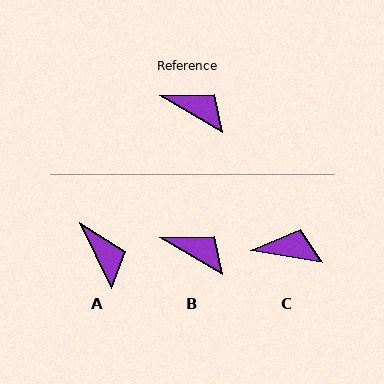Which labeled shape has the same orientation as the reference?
B.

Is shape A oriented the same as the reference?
No, it is off by about 33 degrees.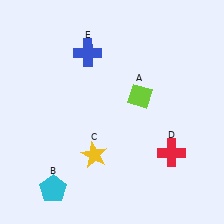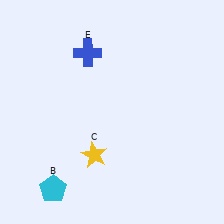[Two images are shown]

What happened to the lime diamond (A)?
The lime diamond (A) was removed in Image 2. It was in the top-right area of Image 1.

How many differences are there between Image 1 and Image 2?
There are 2 differences between the two images.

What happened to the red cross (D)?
The red cross (D) was removed in Image 2. It was in the bottom-right area of Image 1.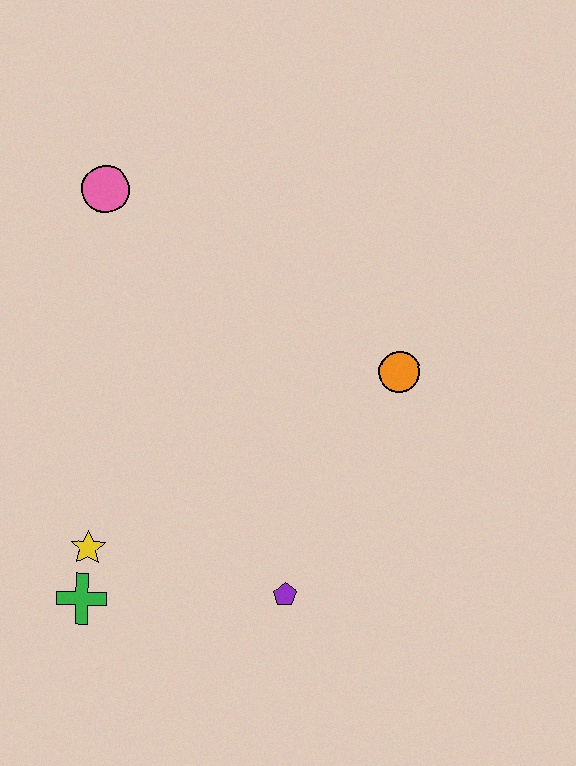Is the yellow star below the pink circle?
Yes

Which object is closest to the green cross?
The yellow star is closest to the green cross.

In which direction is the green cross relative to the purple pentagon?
The green cross is to the left of the purple pentagon.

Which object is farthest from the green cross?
The pink circle is farthest from the green cross.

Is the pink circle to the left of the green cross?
No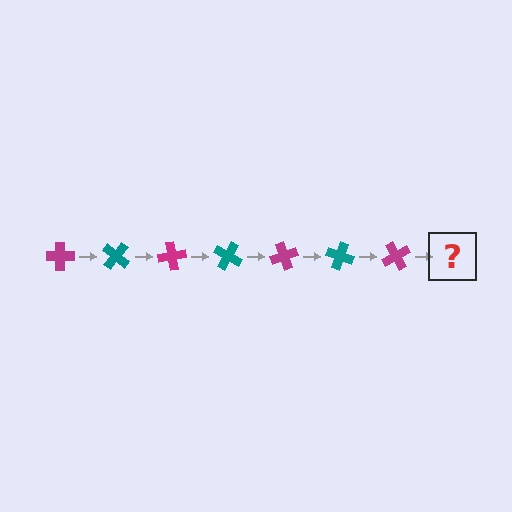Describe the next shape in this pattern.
It should be a teal cross, rotated 280 degrees from the start.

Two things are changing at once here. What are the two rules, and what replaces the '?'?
The two rules are that it rotates 40 degrees each step and the color cycles through magenta and teal. The '?' should be a teal cross, rotated 280 degrees from the start.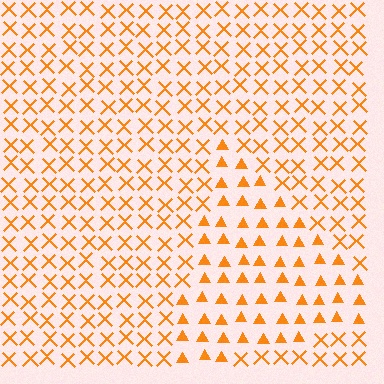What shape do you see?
I see a triangle.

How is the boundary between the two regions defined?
The boundary is defined by a change in element shape: triangles inside vs. X marks outside. All elements share the same color and spacing.